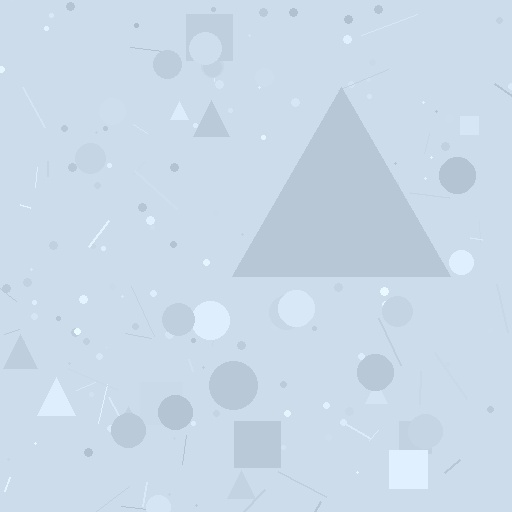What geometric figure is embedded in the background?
A triangle is embedded in the background.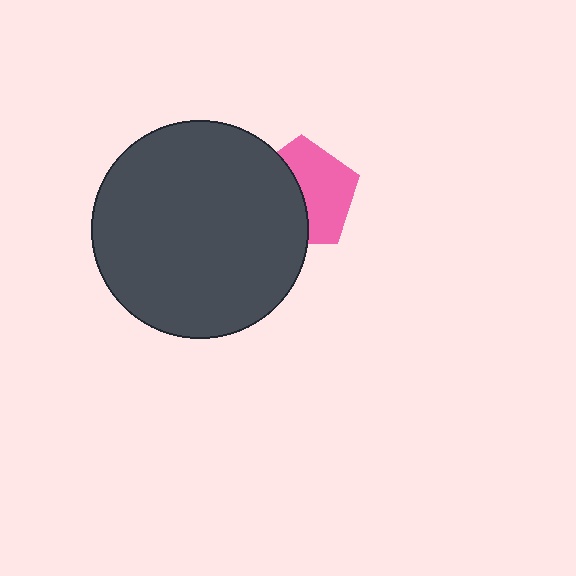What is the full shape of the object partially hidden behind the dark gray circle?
The partially hidden object is a pink pentagon.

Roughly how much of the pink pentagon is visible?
About half of it is visible (roughly 54%).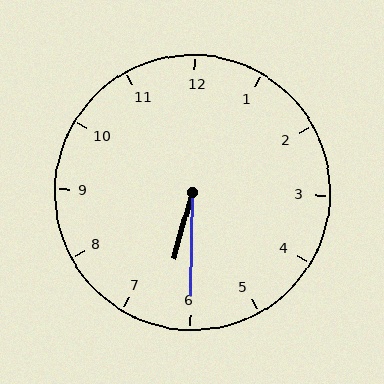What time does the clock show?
6:30.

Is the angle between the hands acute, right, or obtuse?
It is acute.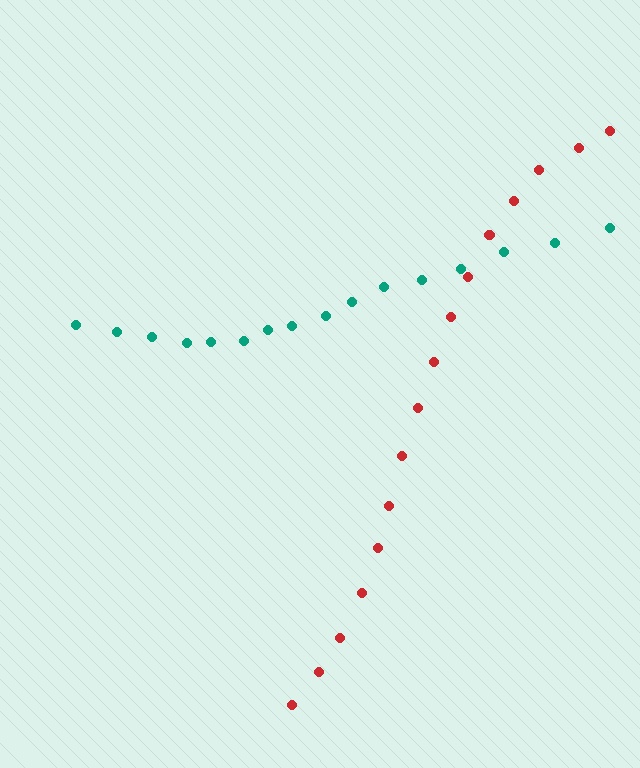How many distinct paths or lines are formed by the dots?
There are 2 distinct paths.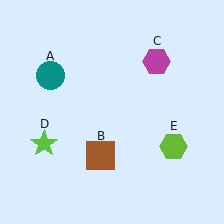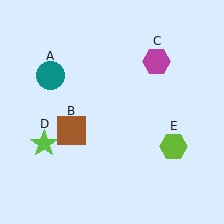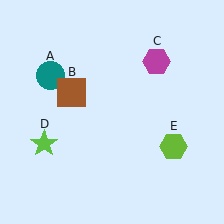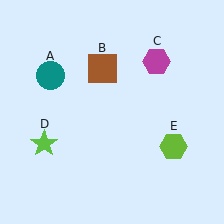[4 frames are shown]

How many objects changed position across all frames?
1 object changed position: brown square (object B).